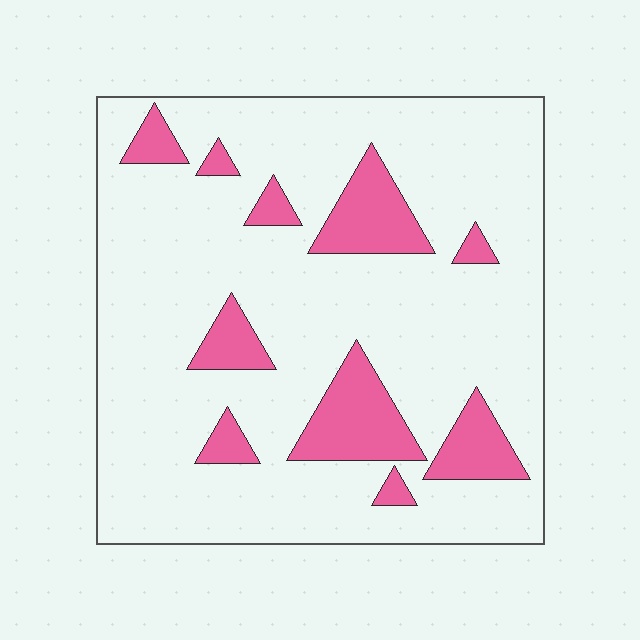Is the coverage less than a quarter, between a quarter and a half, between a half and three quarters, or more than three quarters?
Less than a quarter.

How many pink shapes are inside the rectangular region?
10.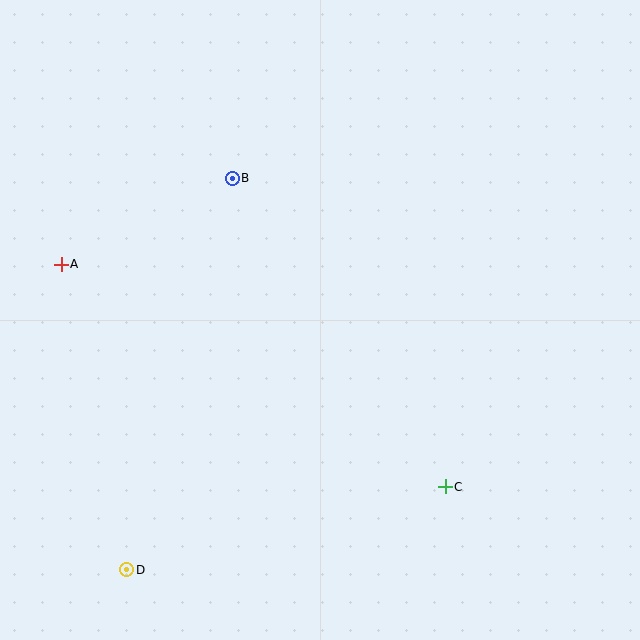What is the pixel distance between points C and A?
The distance between C and A is 444 pixels.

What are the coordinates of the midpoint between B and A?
The midpoint between B and A is at (147, 221).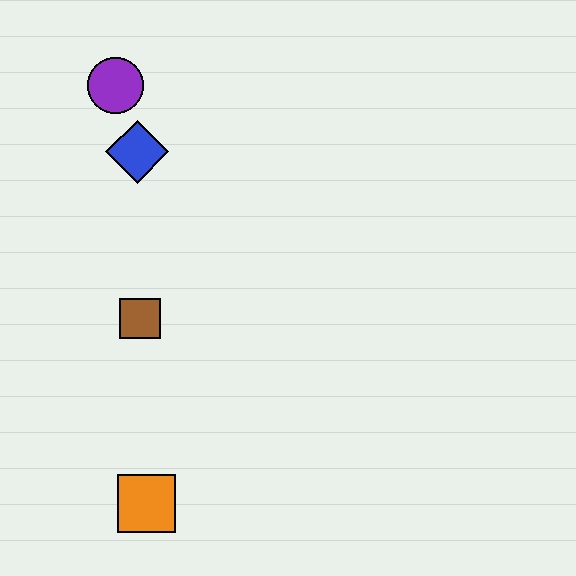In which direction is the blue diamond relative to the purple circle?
The blue diamond is below the purple circle.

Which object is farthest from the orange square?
The purple circle is farthest from the orange square.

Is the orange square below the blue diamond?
Yes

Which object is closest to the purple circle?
The blue diamond is closest to the purple circle.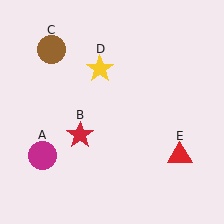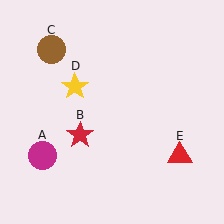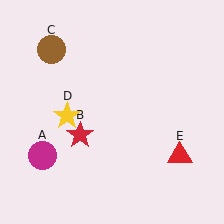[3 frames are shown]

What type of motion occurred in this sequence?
The yellow star (object D) rotated counterclockwise around the center of the scene.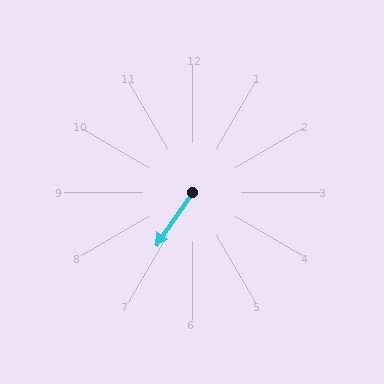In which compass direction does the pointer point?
Southwest.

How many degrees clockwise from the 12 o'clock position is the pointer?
Approximately 215 degrees.